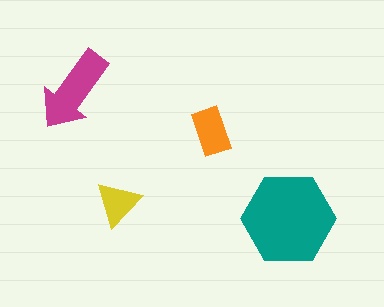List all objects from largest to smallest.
The teal hexagon, the magenta arrow, the orange rectangle, the yellow triangle.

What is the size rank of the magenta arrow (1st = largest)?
2nd.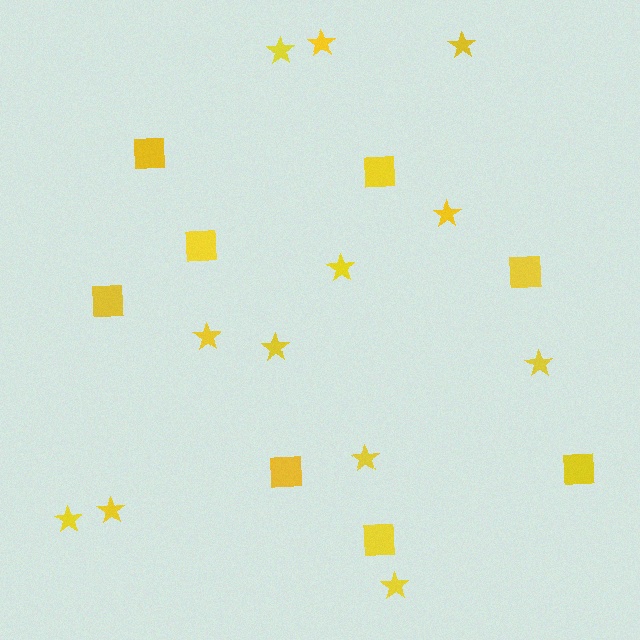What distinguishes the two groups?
There are 2 groups: one group of squares (8) and one group of stars (12).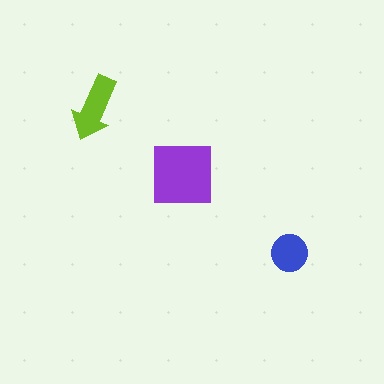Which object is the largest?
The purple square.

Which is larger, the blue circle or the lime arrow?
The lime arrow.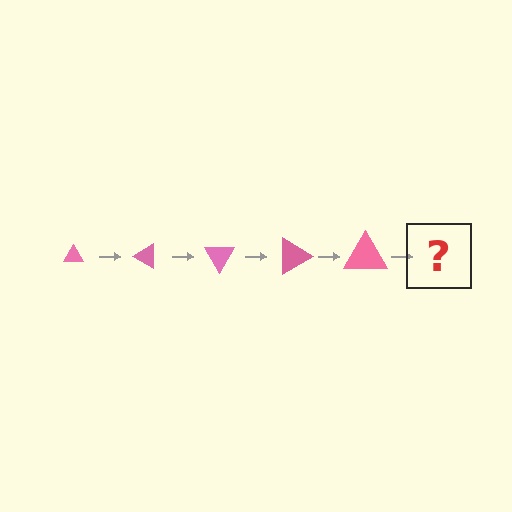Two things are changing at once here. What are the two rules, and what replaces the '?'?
The two rules are that the triangle grows larger each step and it rotates 30 degrees each step. The '?' should be a triangle, larger than the previous one and rotated 150 degrees from the start.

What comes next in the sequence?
The next element should be a triangle, larger than the previous one and rotated 150 degrees from the start.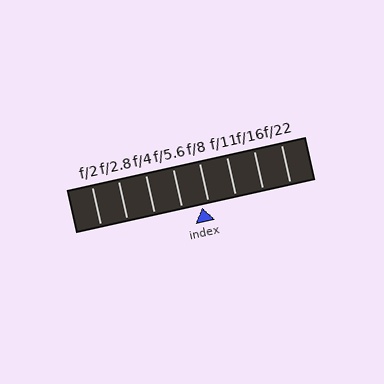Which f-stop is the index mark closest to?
The index mark is closest to f/8.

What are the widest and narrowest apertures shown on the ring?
The widest aperture shown is f/2 and the narrowest is f/22.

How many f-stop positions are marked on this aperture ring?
There are 8 f-stop positions marked.